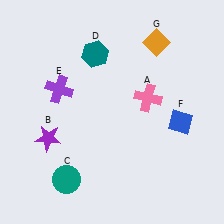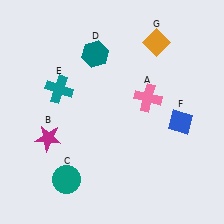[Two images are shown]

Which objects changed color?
B changed from purple to magenta. E changed from purple to teal.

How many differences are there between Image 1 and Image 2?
There are 2 differences between the two images.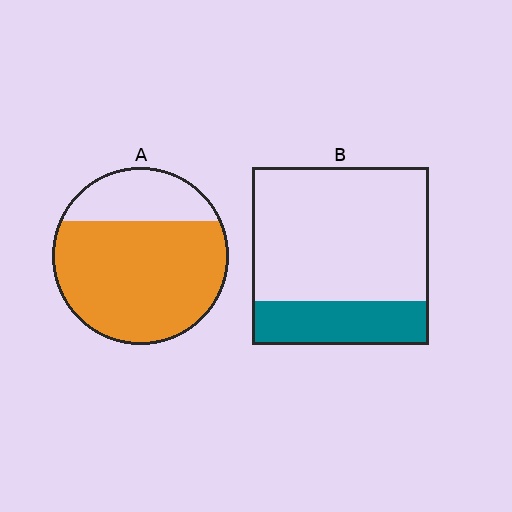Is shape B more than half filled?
No.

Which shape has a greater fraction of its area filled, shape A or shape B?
Shape A.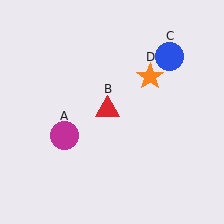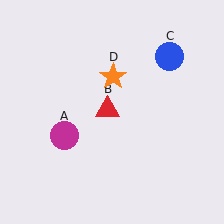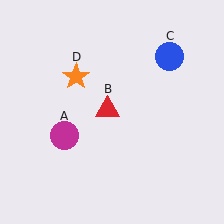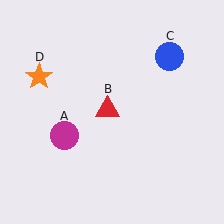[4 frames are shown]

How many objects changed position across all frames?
1 object changed position: orange star (object D).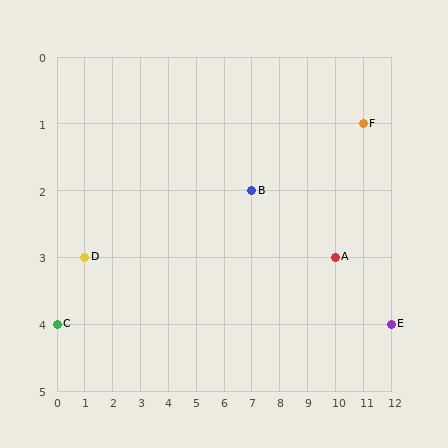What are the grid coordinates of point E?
Point E is at grid coordinates (12, 4).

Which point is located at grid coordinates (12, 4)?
Point E is at (12, 4).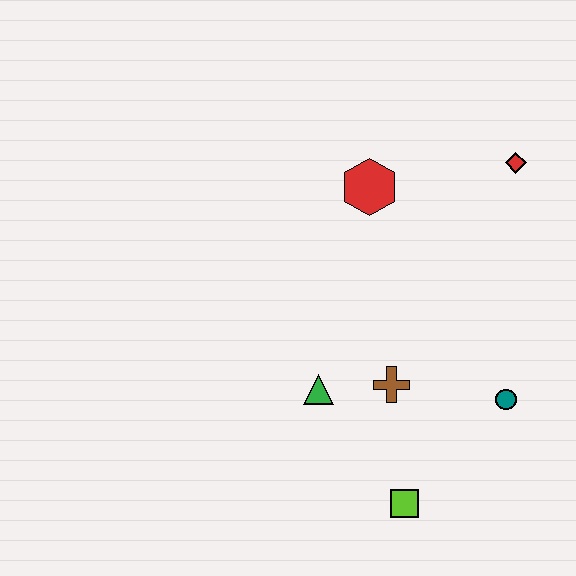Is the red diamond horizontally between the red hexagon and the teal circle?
No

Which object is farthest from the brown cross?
The red diamond is farthest from the brown cross.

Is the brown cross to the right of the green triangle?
Yes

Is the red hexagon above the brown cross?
Yes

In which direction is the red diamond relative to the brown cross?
The red diamond is above the brown cross.